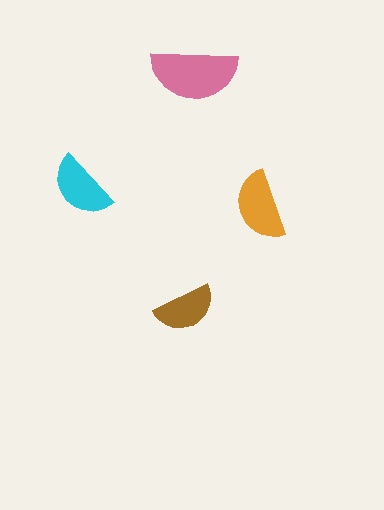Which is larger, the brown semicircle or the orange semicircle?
The orange one.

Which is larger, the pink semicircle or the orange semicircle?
The pink one.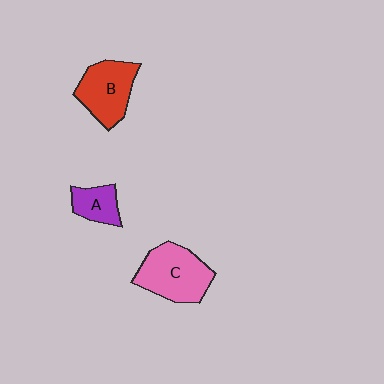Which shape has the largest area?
Shape C (pink).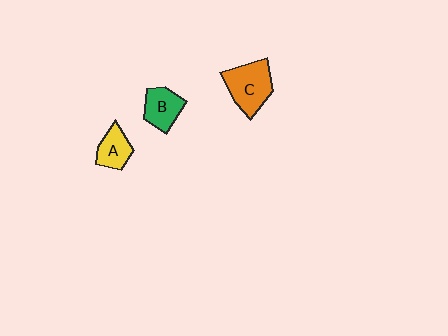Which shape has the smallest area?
Shape A (yellow).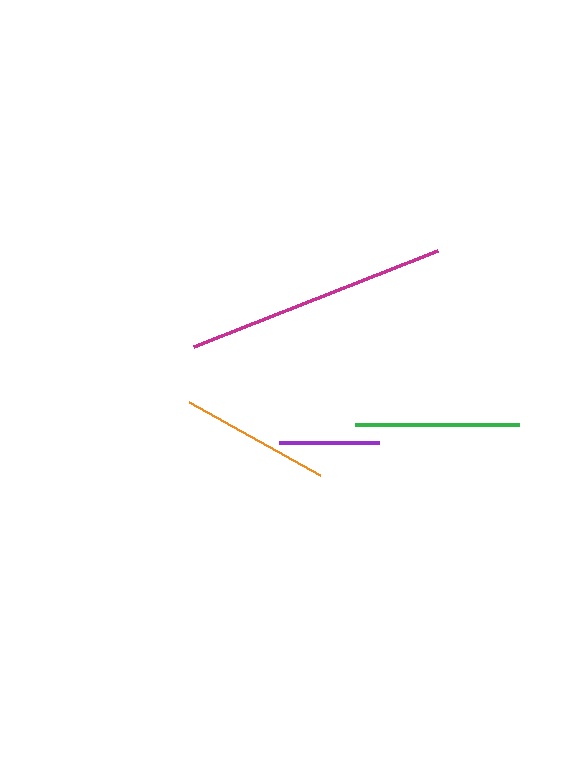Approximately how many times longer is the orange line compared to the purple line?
The orange line is approximately 1.5 times the length of the purple line.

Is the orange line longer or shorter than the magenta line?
The magenta line is longer than the orange line.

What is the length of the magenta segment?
The magenta segment is approximately 263 pixels long.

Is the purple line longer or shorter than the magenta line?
The magenta line is longer than the purple line.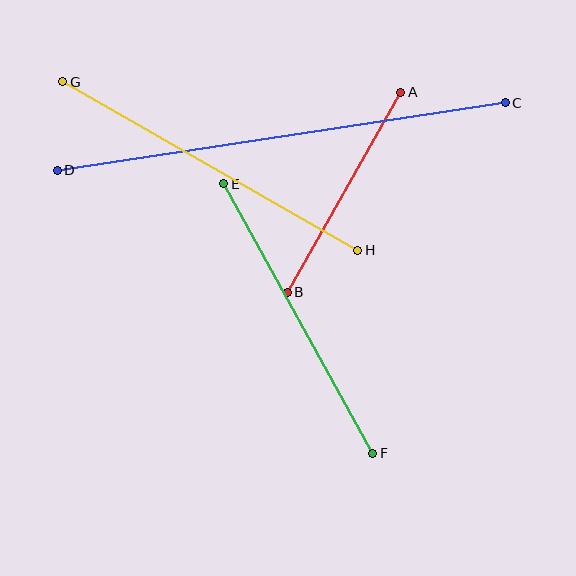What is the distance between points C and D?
The distance is approximately 453 pixels.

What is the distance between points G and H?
The distance is approximately 340 pixels.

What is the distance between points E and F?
The distance is approximately 308 pixels.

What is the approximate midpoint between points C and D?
The midpoint is at approximately (281, 137) pixels.